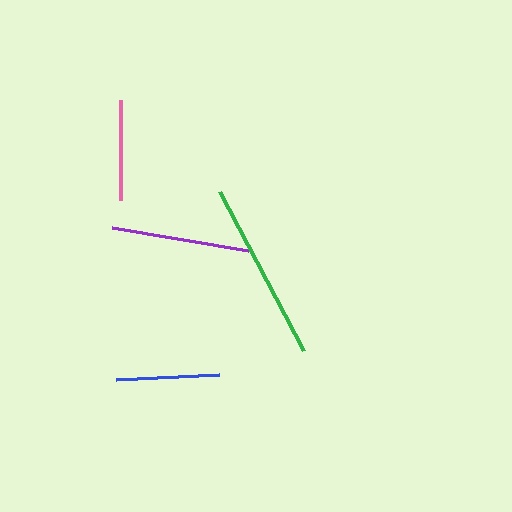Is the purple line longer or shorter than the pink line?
The purple line is longer than the pink line.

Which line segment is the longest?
The green line is the longest at approximately 180 pixels.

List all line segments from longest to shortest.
From longest to shortest: green, purple, blue, pink.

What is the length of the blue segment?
The blue segment is approximately 103 pixels long.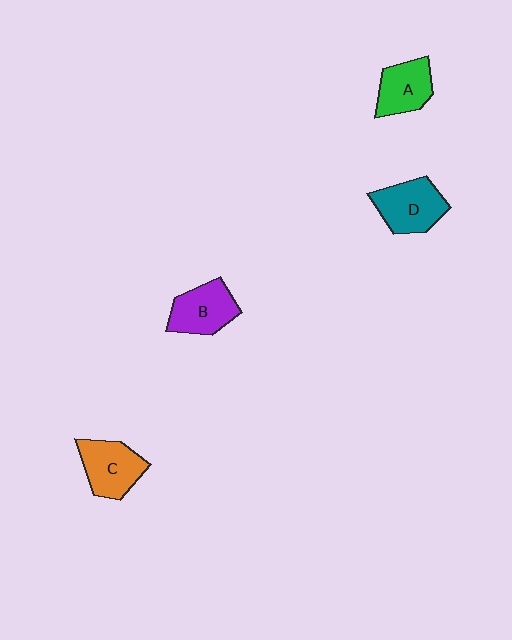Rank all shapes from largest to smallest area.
From largest to smallest: D (teal), C (orange), B (purple), A (green).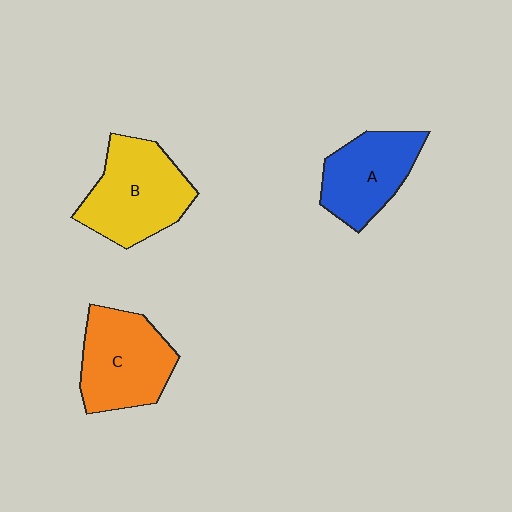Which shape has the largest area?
Shape B (yellow).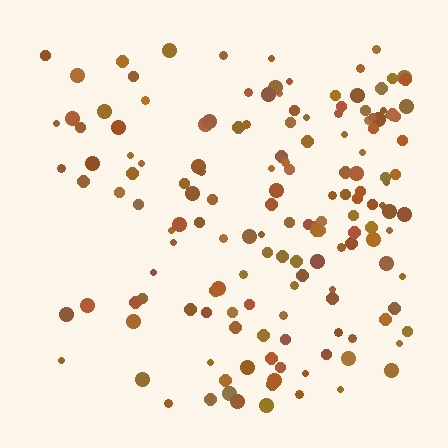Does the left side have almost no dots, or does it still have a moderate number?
Still a moderate number, just noticeably fewer than the right.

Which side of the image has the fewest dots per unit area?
The left.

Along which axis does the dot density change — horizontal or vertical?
Horizontal.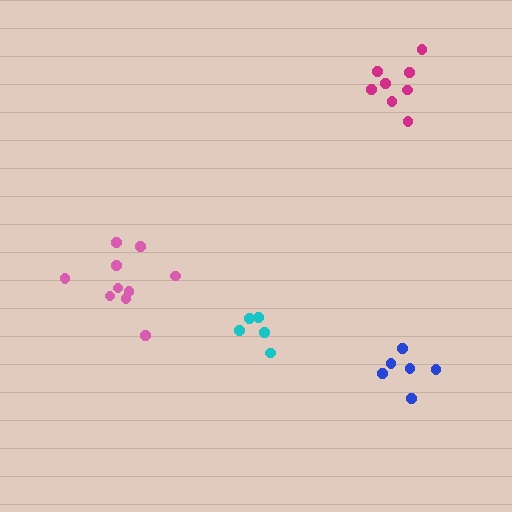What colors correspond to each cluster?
The clusters are colored: cyan, magenta, blue, pink.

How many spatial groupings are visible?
There are 4 spatial groupings.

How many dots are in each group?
Group 1: 5 dots, Group 2: 8 dots, Group 3: 6 dots, Group 4: 10 dots (29 total).